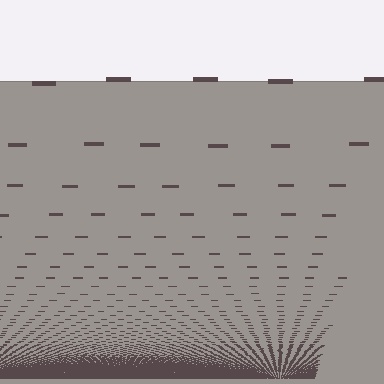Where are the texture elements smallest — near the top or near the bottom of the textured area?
Near the bottom.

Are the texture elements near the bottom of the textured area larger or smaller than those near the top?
Smaller. The gradient is inverted — elements near the bottom are smaller and denser.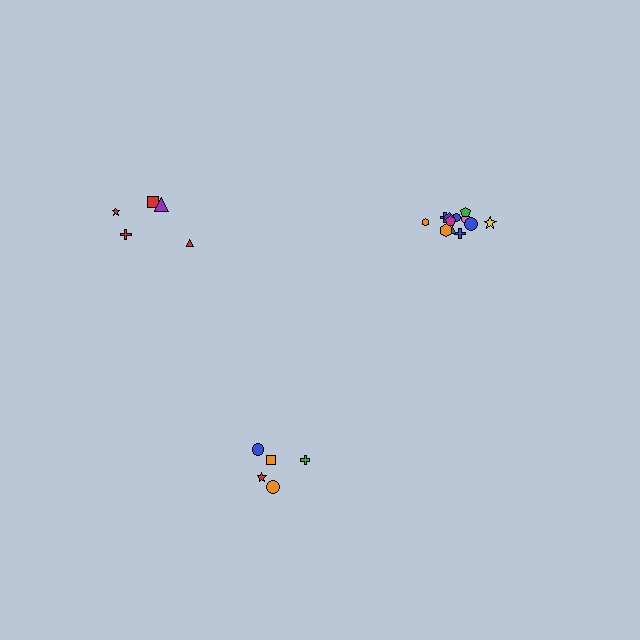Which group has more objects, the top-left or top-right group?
The top-right group.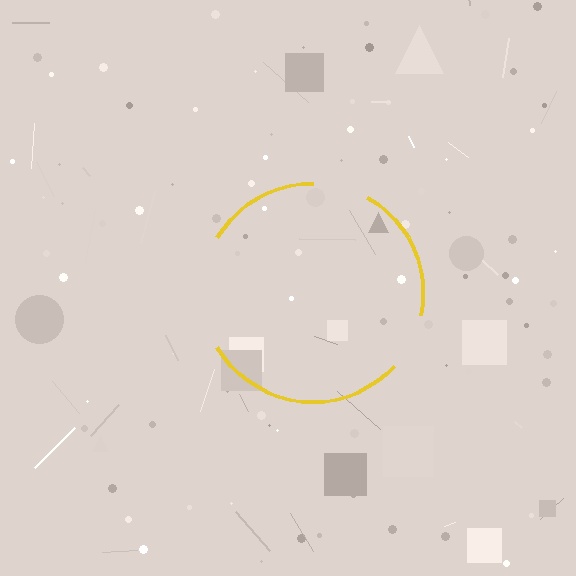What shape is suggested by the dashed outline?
The dashed outline suggests a circle.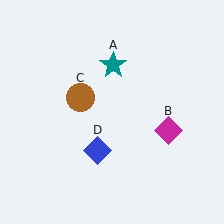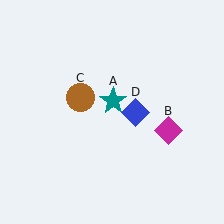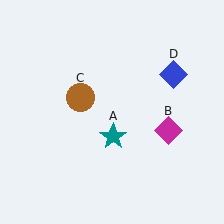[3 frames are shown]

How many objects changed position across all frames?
2 objects changed position: teal star (object A), blue diamond (object D).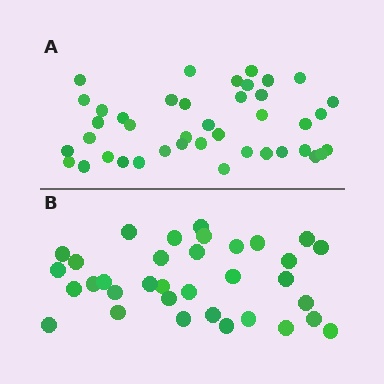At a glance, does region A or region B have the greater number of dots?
Region A (the top region) has more dots.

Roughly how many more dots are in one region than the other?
Region A has roughly 8 or so more dots than region B.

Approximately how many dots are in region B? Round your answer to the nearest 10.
About 30 dots. (The exact count is 34, which rounds to 30.)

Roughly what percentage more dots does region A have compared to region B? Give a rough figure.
About 20% more.